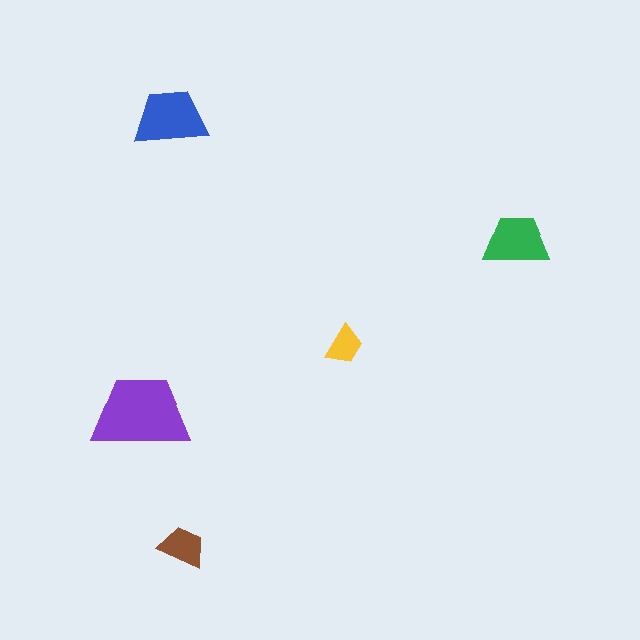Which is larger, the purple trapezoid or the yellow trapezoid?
The purple one.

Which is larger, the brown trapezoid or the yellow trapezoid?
The brown one.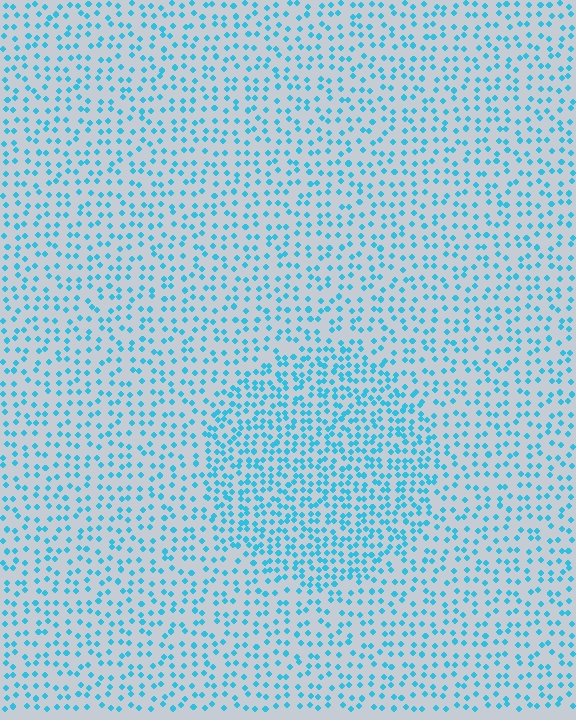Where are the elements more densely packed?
The elements are more densely packed inside the circle boundary.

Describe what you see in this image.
The image contains small cyan elements arranged at two different densities. A circle-shaped region is visible where the elements are more densely packed than the surrounding area.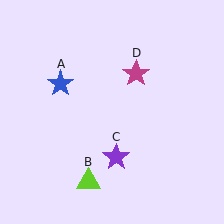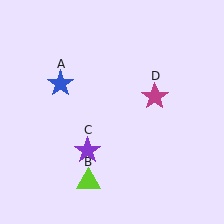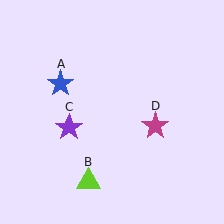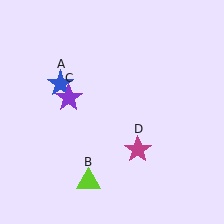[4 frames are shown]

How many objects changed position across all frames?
2 objects changed position: purple star (object C), magenta star (object D).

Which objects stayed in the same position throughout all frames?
Blue star (object A) and lime triangle (object B) remained stationary.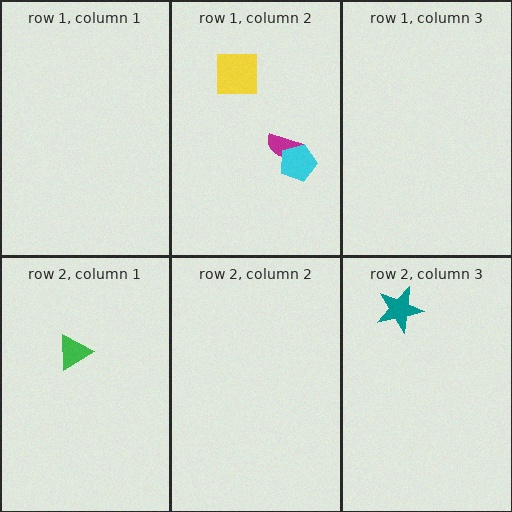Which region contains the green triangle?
The row 2, column 1 region.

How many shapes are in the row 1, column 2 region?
3.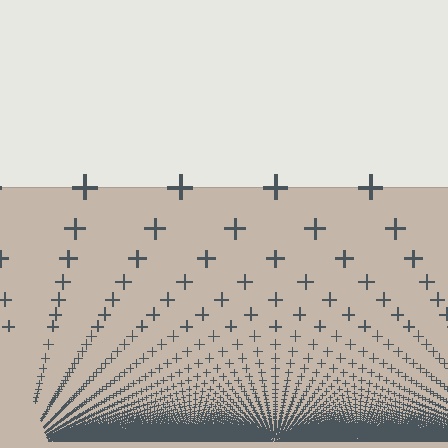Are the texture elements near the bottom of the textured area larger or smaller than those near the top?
Smaller. The gradient is inverted — elements near the bottom are smaller and denser.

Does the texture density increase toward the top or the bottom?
Density increases toward the bottom.